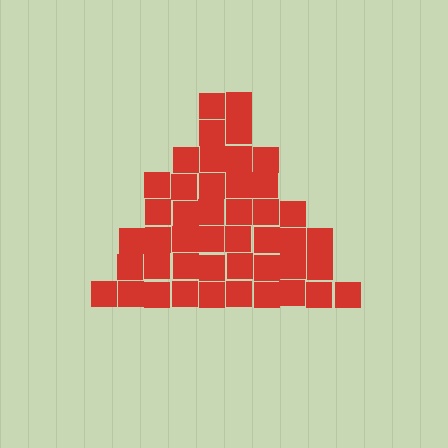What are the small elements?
The small elements are squares.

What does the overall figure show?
The overall figure shows a triangle.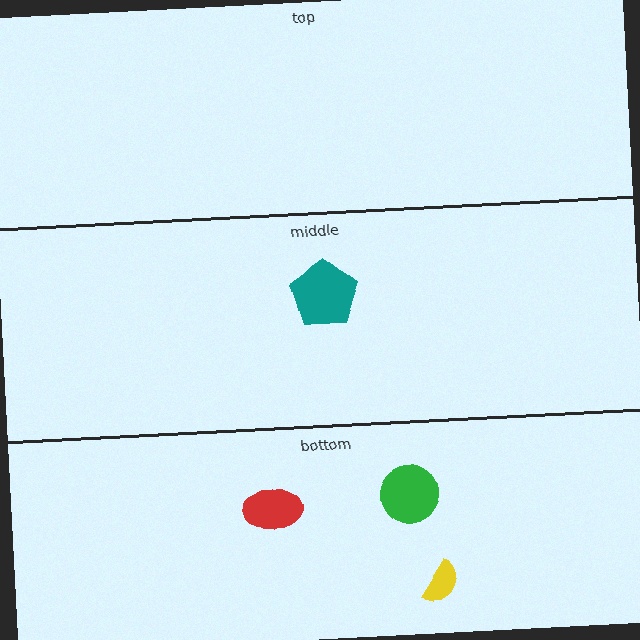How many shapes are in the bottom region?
3.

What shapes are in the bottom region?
The red ellipse, the yellow semicircle, the green circle.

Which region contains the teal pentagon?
The middle region.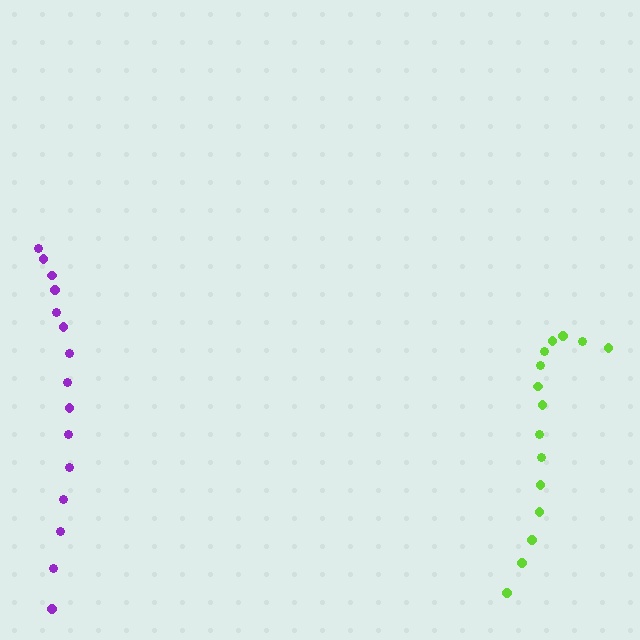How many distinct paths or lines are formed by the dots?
There are 2 distinct paths.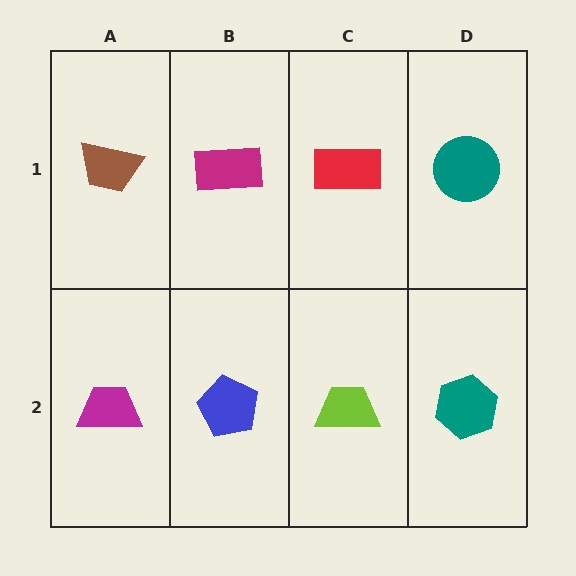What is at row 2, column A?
A magenta trapezoid.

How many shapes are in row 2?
4 shapes.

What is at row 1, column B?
A magenta rectangle.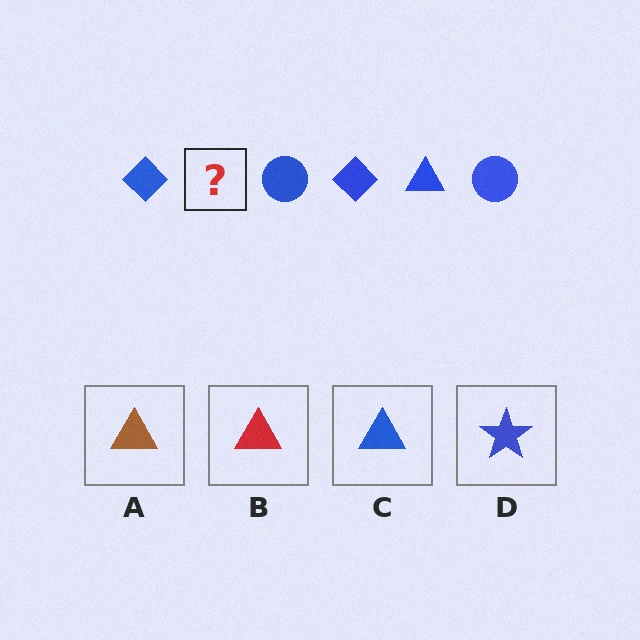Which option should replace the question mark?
Option C.